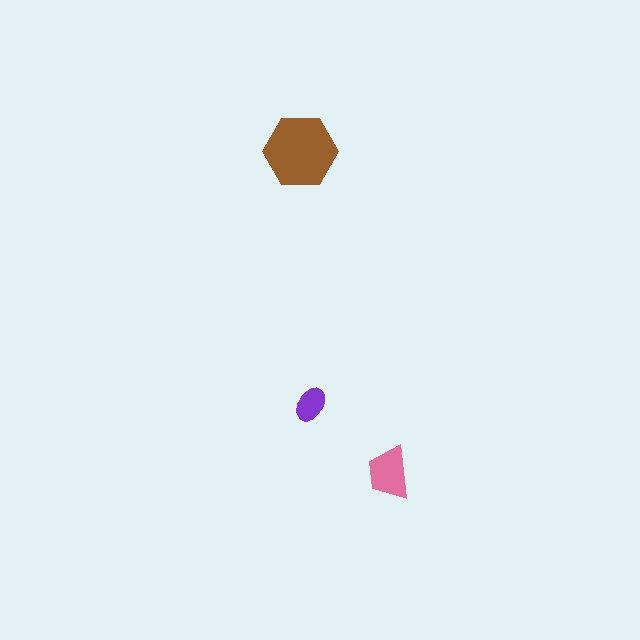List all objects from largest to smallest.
The brown hexagon, the pink trapezoid, the purple ellipse.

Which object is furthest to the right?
The pink trapezoid is rightmost.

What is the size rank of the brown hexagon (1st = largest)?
1st.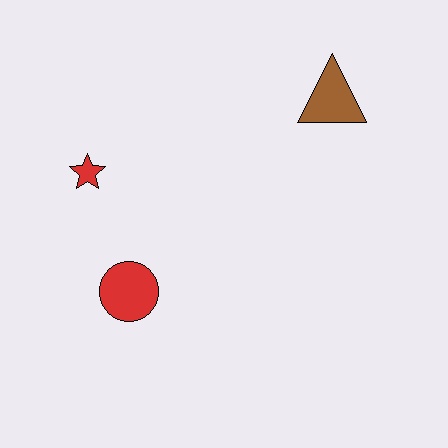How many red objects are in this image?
There are 2 red objects.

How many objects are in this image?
There are 3 objects.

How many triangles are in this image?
There is 1 triangle.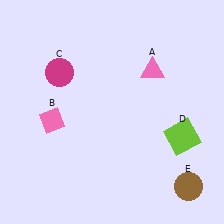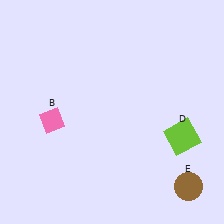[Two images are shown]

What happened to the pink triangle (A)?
The pink triangle (A) was removed in Image 2. It was in the top-right area of Image 1.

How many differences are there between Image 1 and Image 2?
There are 2 differences between the two images.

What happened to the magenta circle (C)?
The magenta circle (C) was removed in Image 2. It was in the top-left area of Image 1.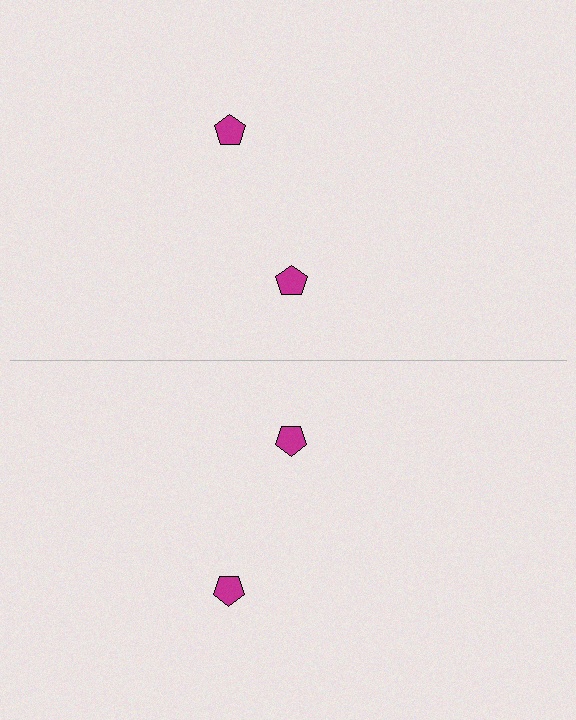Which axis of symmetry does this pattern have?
The pattern has a horizontal axis of symmetry running through the center of the image.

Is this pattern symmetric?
Yes, this pattern has bilateral (reflection) symmetry.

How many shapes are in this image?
There are 4 shapes in this image.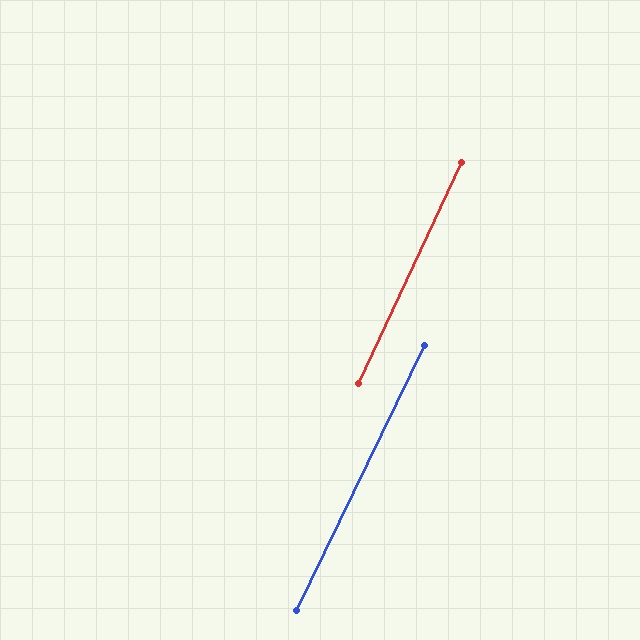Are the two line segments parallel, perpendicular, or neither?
Parallel — their directions differ by only 0.8°.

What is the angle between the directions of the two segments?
Approximately 1 degree.